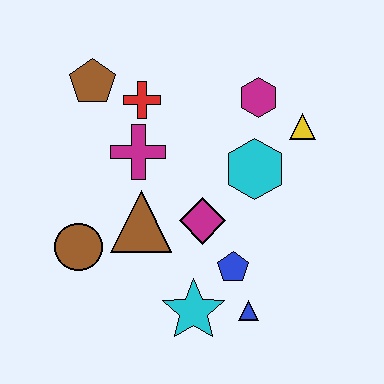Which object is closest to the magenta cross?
The red cross is closest to the magenta cross.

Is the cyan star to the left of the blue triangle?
Yes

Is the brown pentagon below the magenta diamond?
No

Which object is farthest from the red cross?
The blue triangle is farthest from the red cross.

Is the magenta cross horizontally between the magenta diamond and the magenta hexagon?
No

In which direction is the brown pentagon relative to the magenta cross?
The brown pentagon is above the magenta cross.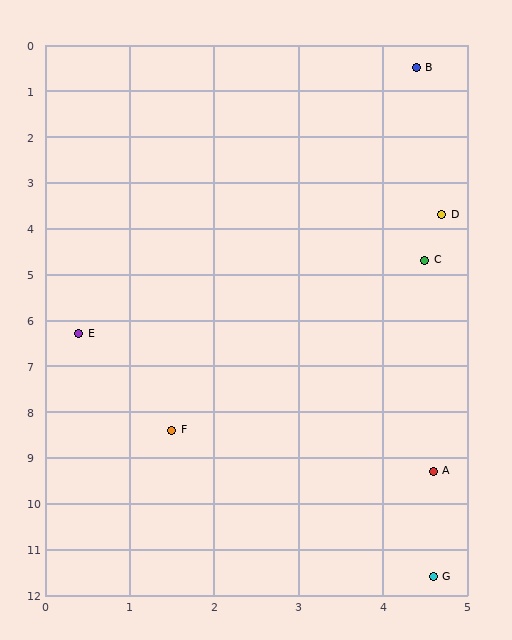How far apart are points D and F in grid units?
Points D and F are about 5.7 grid units apart.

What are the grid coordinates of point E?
Point E is at approximately (0.4, 6.3).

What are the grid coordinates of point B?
Point B is at approximately (4.4, 0.5).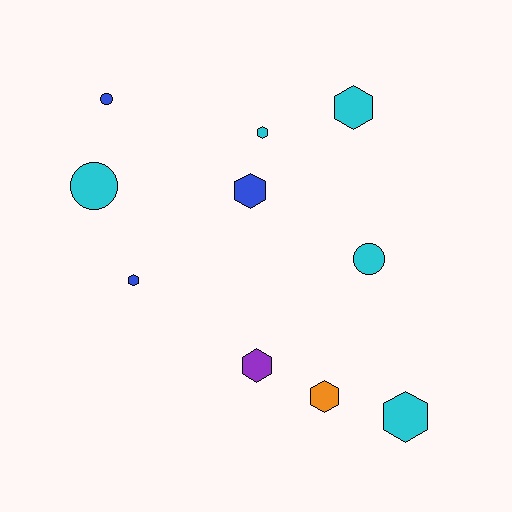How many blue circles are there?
There is 1 blue circle.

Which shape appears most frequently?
Hexagon, with 7 objects.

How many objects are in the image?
There are 10 objects.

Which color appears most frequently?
Cyan, with 5 objects.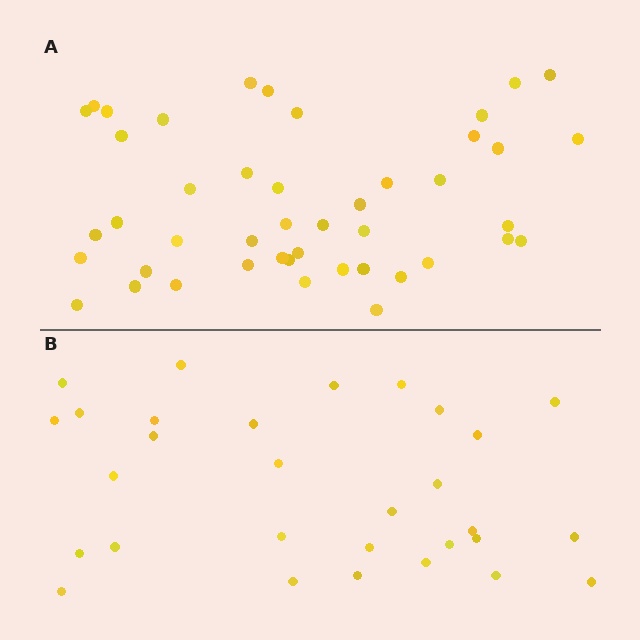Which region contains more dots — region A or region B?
Region A (the top region) has more dots.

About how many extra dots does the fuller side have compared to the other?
Region A has approximately 15 more dots than region B.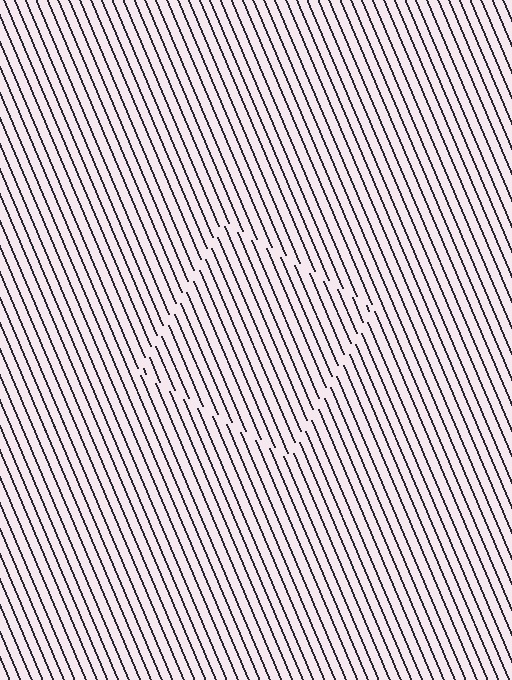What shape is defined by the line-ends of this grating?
An illusory square. The interior of the shape contains the same grating, shifted by half a period — the contour is defined by the phase discontinuity where line-ends from the inner and outer gratings abut.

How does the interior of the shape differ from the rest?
The interior of the shape contains the same grating, shifted by half a period — the contour is defined by the phase discontinuity where line-ends from the inner and outer gratings abut.